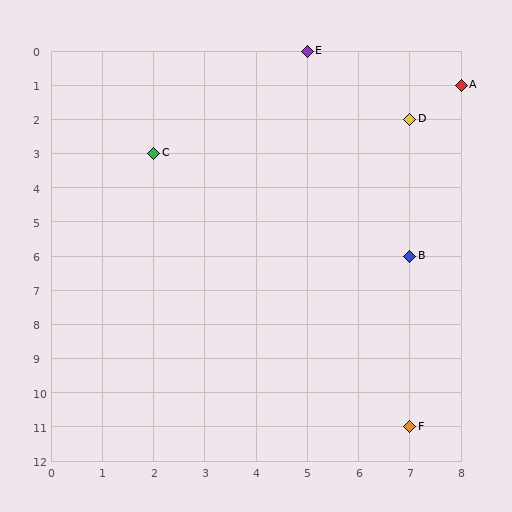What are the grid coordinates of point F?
Point F is at grid coordinates (7, 11).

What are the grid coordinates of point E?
Point E is at grid coordinates (5, 0).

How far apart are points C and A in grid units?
Points C and A are 6 columns and 2 rows apart (about 6.3 grid units diagonally).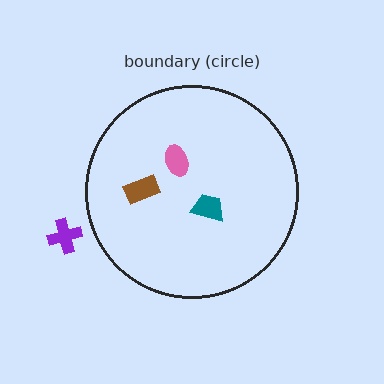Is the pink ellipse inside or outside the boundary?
Inside.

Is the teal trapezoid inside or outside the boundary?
Inside.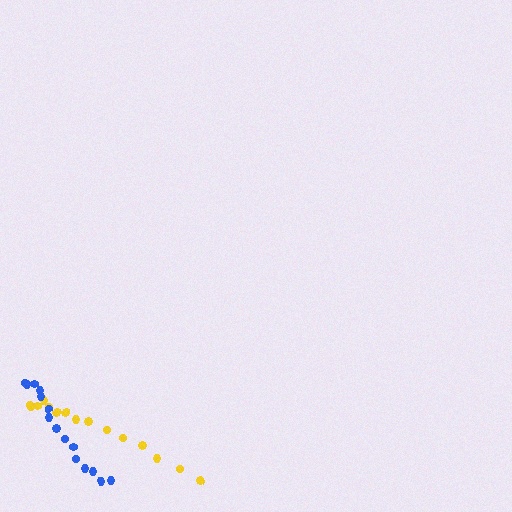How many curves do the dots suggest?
There are 2 distinct paths.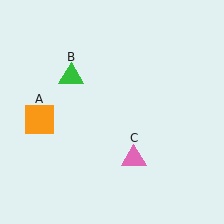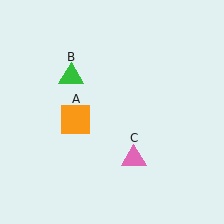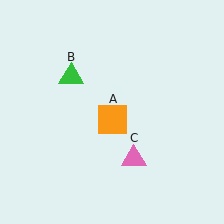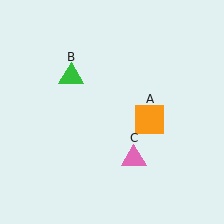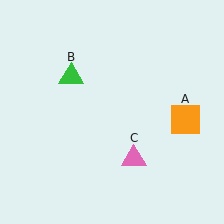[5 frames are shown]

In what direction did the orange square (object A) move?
The orange square (object A) moved right.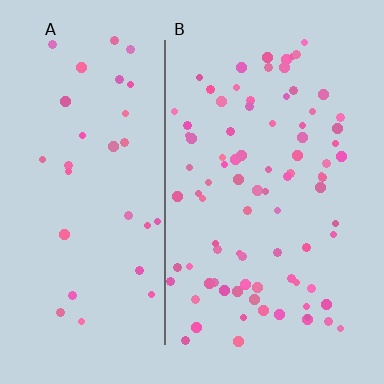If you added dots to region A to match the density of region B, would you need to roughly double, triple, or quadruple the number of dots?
Approximately triple.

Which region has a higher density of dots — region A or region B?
B (the right).